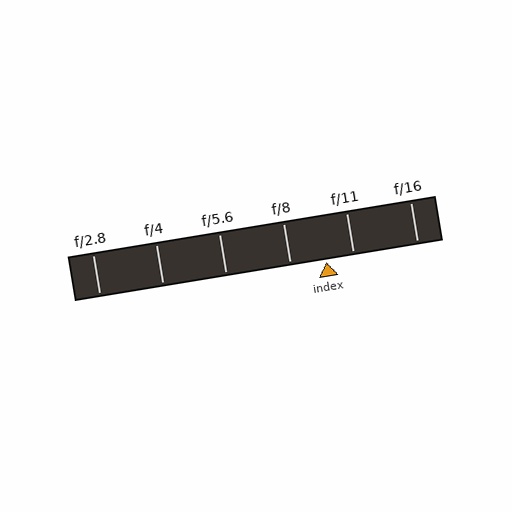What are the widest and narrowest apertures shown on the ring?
The widest aperture shown is f/2.8 and the narrowest is f/16.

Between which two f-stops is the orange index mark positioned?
The index mark is between f/8 and f/11.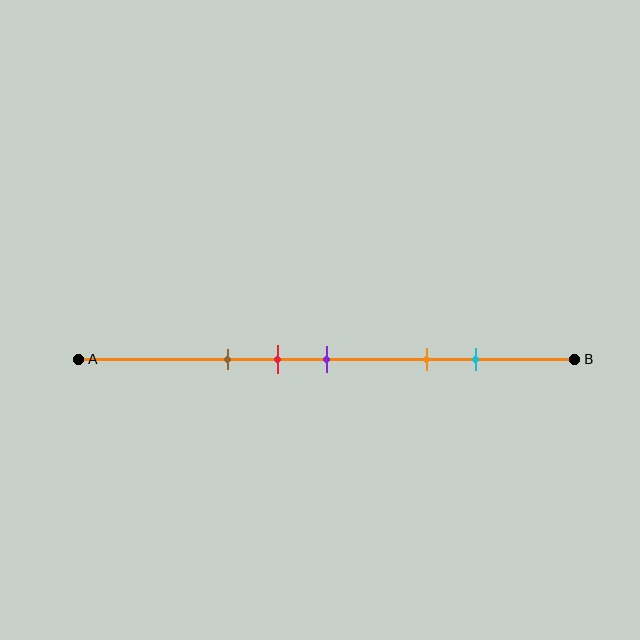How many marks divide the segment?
There are 5 marks dividing the segment.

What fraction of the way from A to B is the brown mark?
The brown mark is approximately 30% (0.3) of the way from A to B.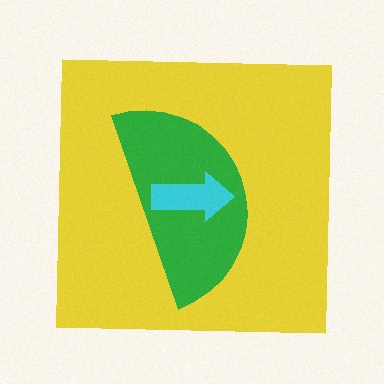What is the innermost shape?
The cyan arrow.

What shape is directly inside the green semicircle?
The cyan arrow.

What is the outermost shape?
The yellow square.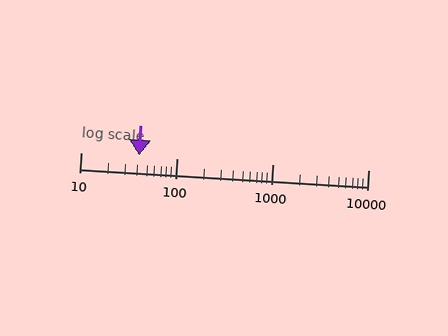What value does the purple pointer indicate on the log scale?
The pointer indicates approximately 41.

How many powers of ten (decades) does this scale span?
The scale spans 3 decades, from 10 to 10000.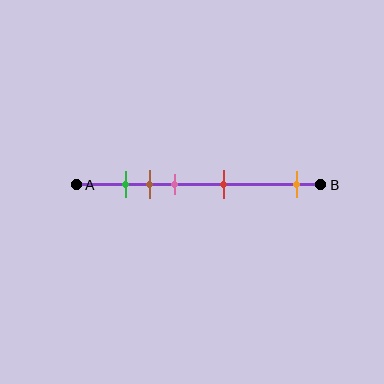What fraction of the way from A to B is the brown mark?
The brown mark is approximately 30% (0.3) of the way from A to B.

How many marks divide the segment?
There are 5 marks dividing the segment.